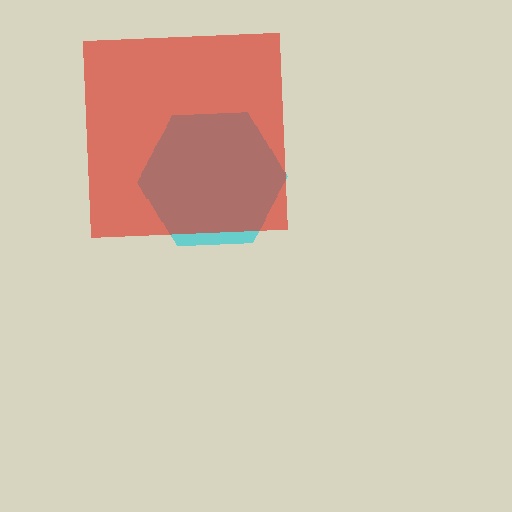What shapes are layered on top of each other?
The layered shapes are: a cyan hexagon, a red square.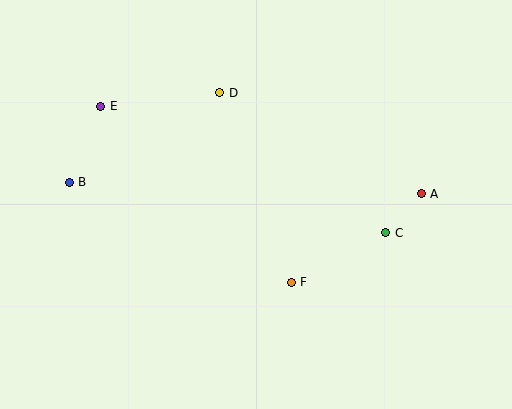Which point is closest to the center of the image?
Point F at (291, 282) is closest to the center.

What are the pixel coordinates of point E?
Point E is at (101, 106).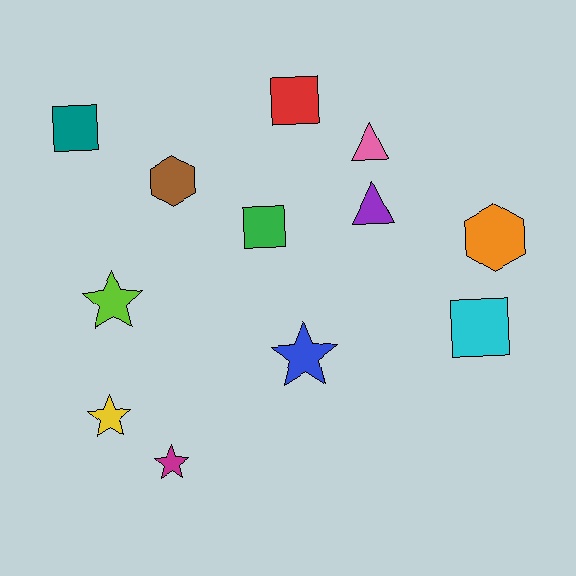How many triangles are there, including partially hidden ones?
There are 2 triangles.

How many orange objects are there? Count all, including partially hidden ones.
There is 1 orange object.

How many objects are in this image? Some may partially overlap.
There are 12 objects.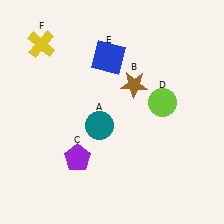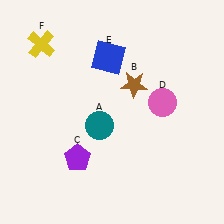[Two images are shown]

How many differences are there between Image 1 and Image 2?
There is 1 difference between the two images.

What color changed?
The circle (D) changed from lime in Image 1 to pink in Image 2.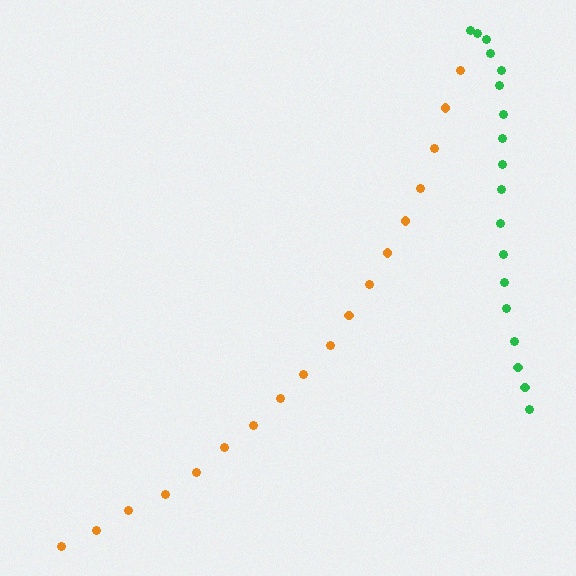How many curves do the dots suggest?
There are 2 distinct paths.